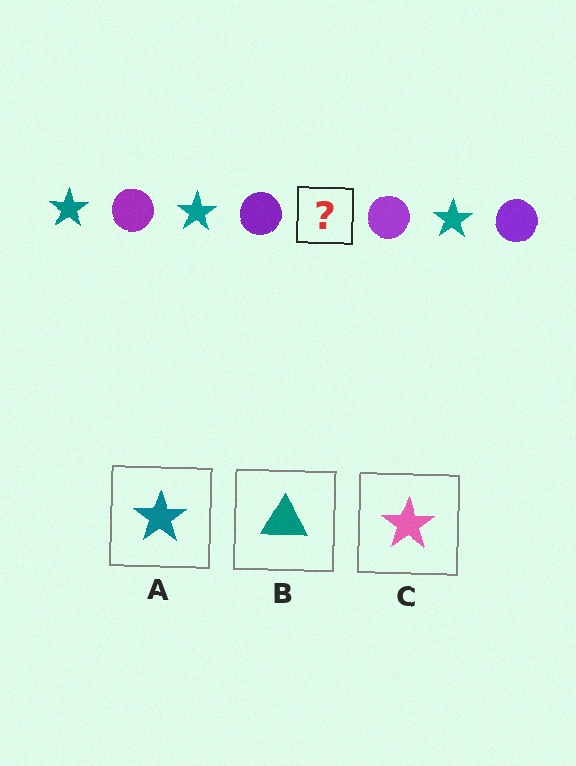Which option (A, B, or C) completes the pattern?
A.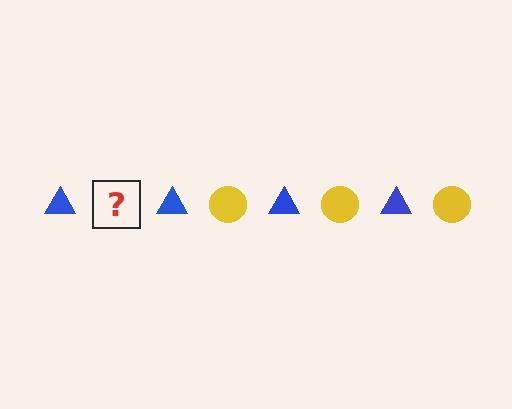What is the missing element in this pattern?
The missing element is a yellow circle.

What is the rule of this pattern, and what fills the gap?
The rule is that the pattern alternates between blue triangle and yellow circle. The gap should be filled with a yellow circle.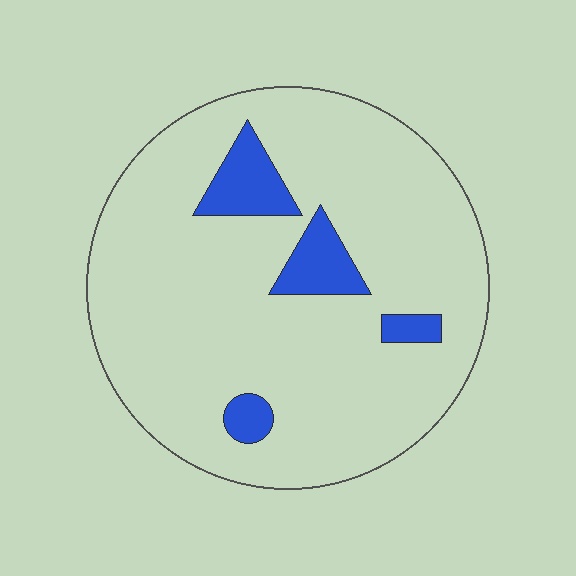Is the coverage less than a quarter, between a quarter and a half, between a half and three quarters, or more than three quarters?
Less than a quarter.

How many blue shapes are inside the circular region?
4.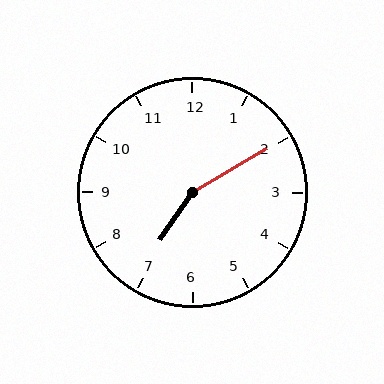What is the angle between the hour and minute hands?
Approximately 155 degrees.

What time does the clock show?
7:10.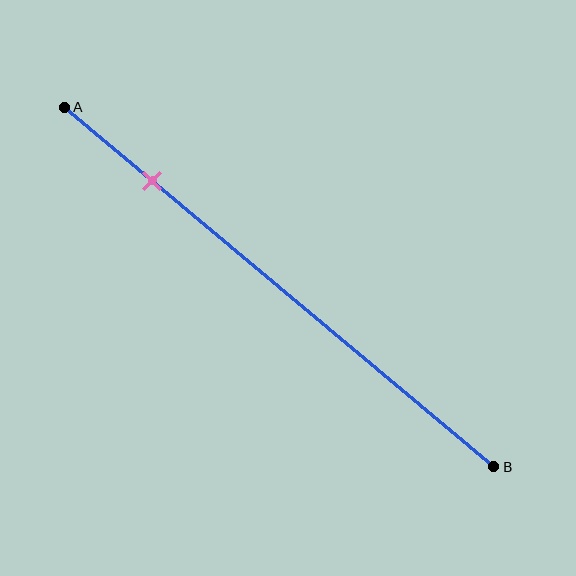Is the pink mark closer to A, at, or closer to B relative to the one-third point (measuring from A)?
The pink mark is closer to point A than the one-third point of segment AB.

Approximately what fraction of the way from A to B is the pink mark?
The pink mark is approximately 20% of the way from A to B.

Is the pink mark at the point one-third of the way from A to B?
No, the mark is at about 20% from A, not at the 33% one-third point.